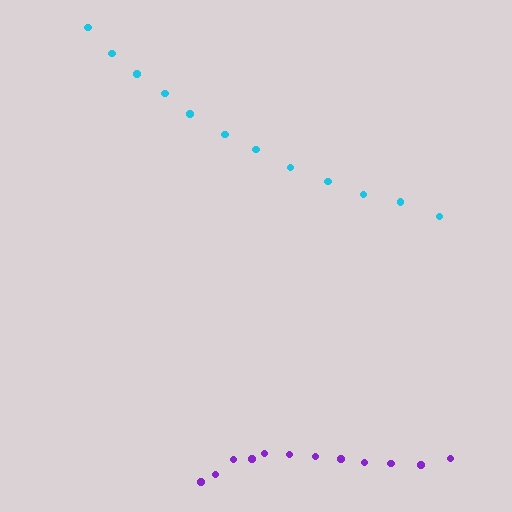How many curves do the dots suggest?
There are 2 distinct paths.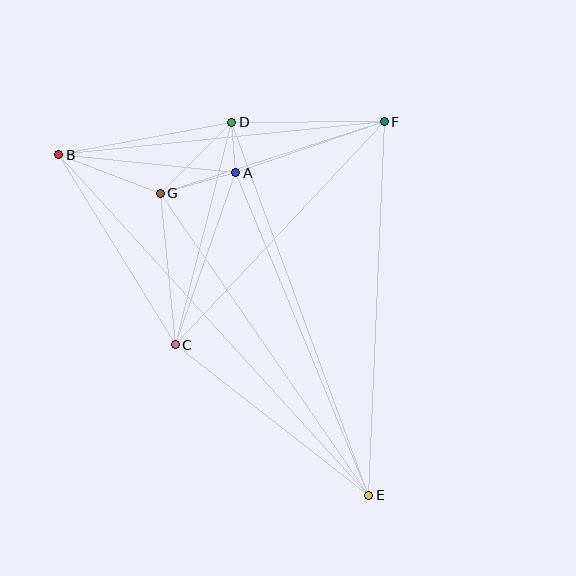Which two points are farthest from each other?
Points B and E are farthest from each other.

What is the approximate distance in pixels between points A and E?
The distance between A and E is approximately 349 pixels.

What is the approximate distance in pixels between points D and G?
The distance between D and G is approximately 101 pixels.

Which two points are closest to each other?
Points A and D are closest to each other.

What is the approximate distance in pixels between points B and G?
The distance between B and G is approximately 108 pixels.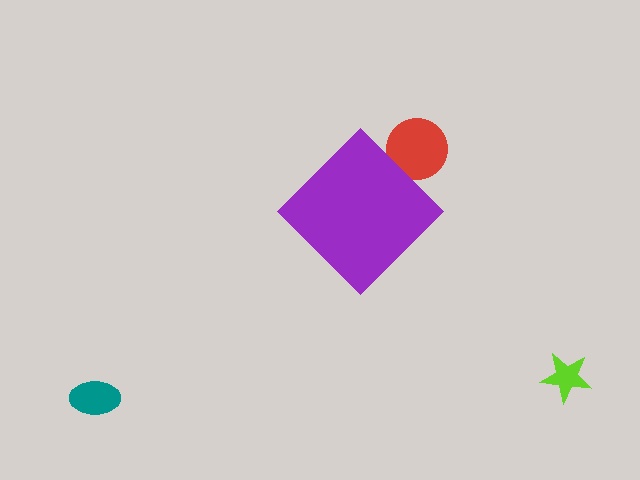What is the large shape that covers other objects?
A purple diamond.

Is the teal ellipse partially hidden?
No, the teal ellipse is fully visible.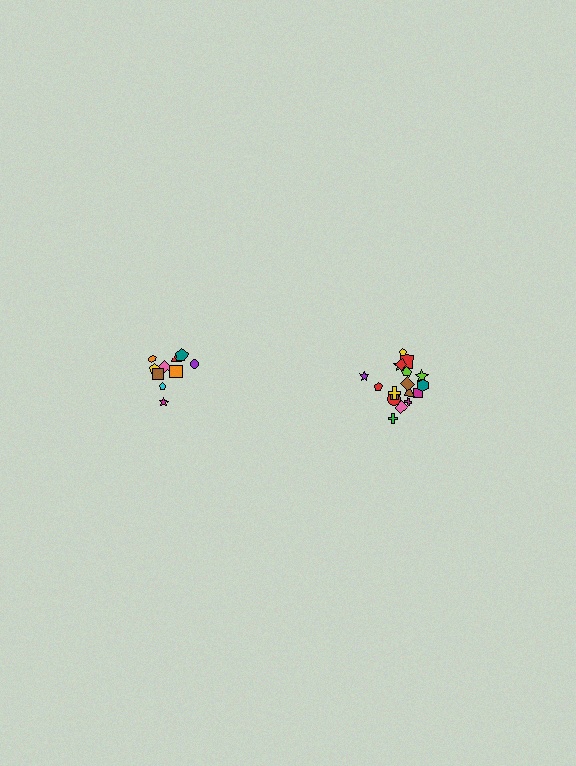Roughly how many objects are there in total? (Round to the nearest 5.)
Roughly 30 objects in total.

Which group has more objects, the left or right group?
The right group.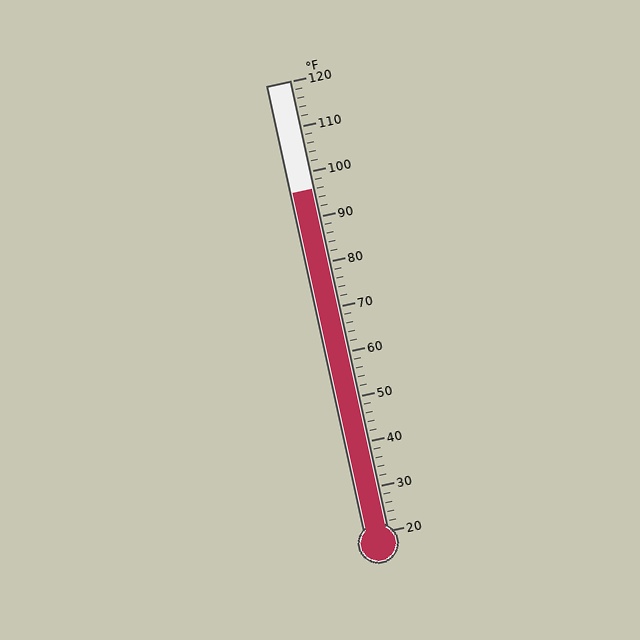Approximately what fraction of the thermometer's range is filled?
The thermometer is filled to approximately 75% of its range.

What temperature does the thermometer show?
The thermometer shows approximately 96°F.